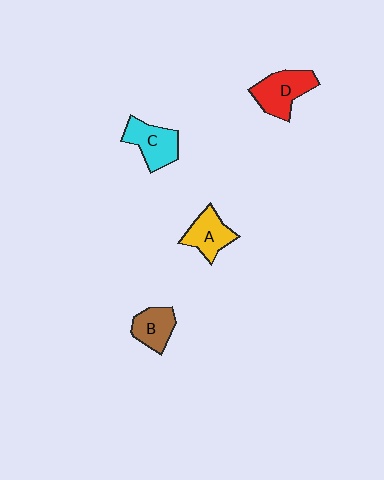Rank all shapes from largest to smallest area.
From largest to smallest: D (red), C (cyan), A (yellow), B (brown).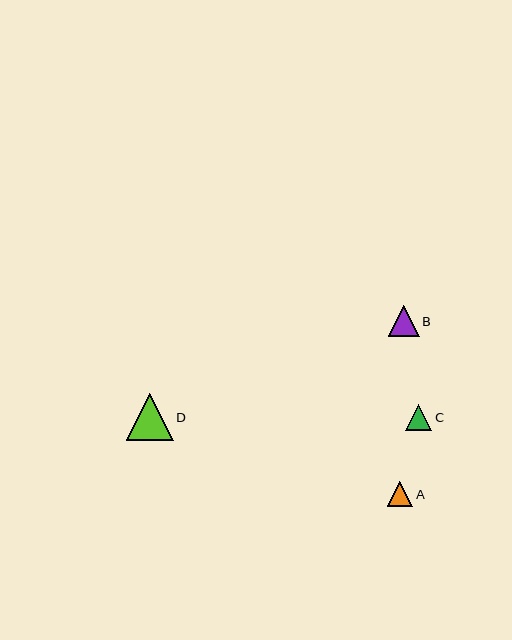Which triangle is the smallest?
Triangle A is the smallest with a size of approximately 26 pixels.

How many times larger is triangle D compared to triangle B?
Triangle D is approximately 1.5 times the size of triangle B.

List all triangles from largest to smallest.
From largest to smallest: D, B, C, A.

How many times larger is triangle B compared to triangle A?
Triangle B is approximately 1.2 times the size of triangle A.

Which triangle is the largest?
Triangle D is the largest with a size of approximately 47 pixels.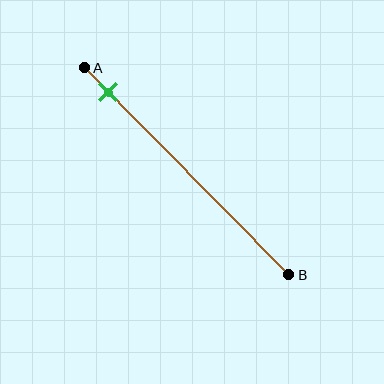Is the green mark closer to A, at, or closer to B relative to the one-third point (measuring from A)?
The green mark is closer to point A than the one-third point of segment AB.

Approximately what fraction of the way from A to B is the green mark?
The green mark is approximately 10% of the way from A to B.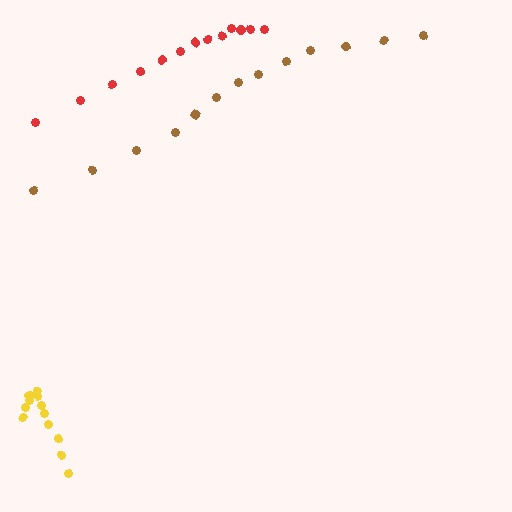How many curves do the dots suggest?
There are 3 distinct paths.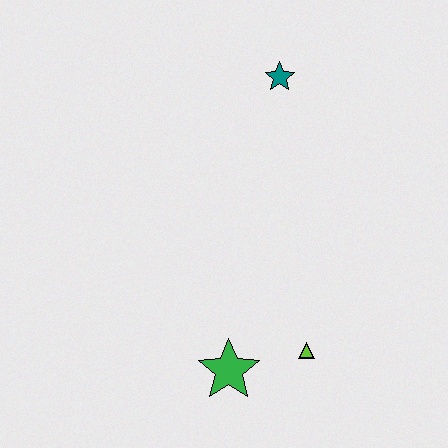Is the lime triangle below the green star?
No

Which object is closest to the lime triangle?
The green star is closest to the lime triangle.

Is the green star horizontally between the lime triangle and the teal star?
No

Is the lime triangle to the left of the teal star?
No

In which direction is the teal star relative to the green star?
The teal star is above the green star.